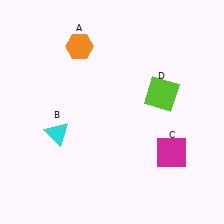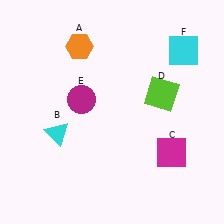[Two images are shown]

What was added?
A magenta circle (E), a cyan square (F) were added in Image 2.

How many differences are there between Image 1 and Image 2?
There are 2 differences between the two images.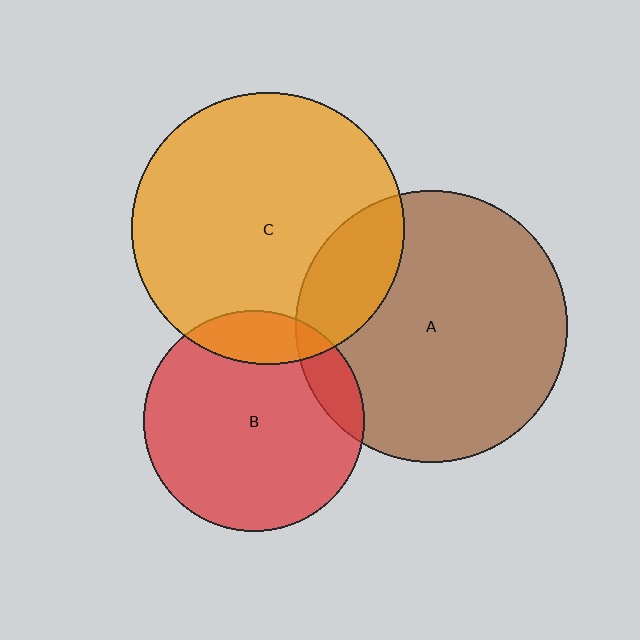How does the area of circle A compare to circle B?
Approximately 1.5 times.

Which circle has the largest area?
Circle C (orange).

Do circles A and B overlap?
Yes.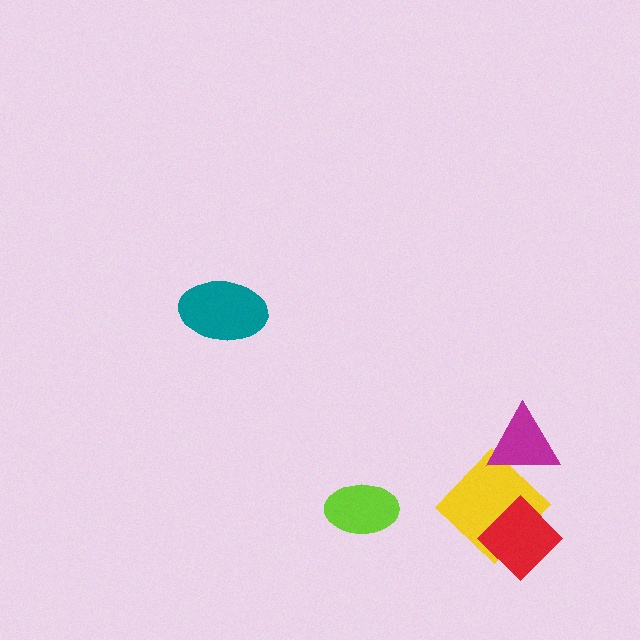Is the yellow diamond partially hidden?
Yes, it is partially covered by another shape.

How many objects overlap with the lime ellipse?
0 objects overlap with the lime ellipse.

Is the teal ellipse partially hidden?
No, no other shape covers it.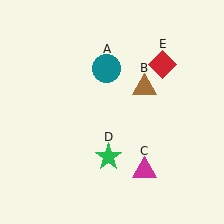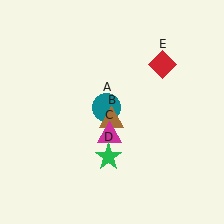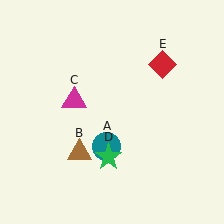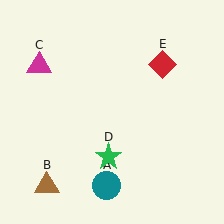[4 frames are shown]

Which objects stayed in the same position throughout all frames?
Green star (object D) and red diamond (object E) remained stationary.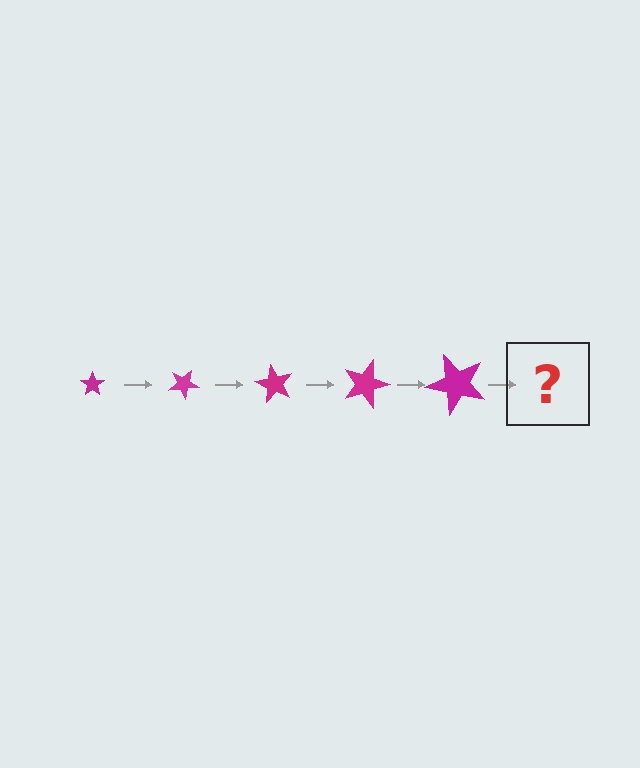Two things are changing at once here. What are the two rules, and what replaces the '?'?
The two rules are that the star grows larger each step and it rotates 30 degrees each step. The '?' should be a star, larger than the previous one and rotated 150 degrees from the start.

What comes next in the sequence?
The next element should be a star, larger than the previous one and rotated 150 degrees from the start.